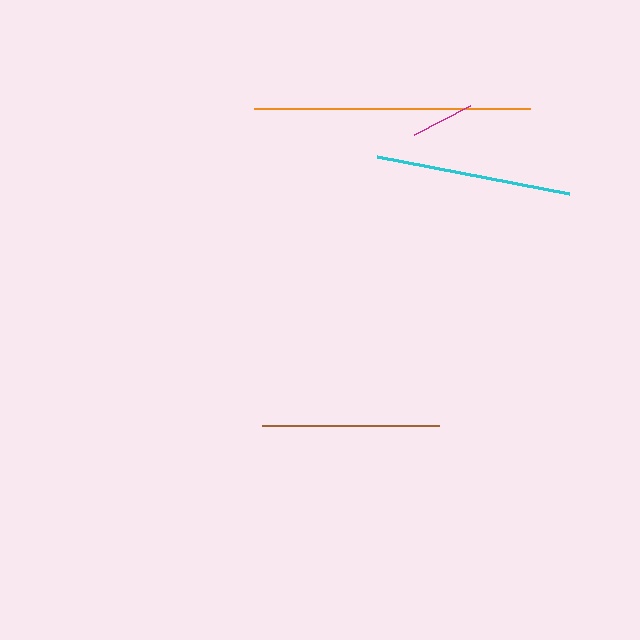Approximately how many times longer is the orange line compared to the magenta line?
The orange line is approximately 4.4 times the length of the magenta line.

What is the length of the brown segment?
The brown segment is approximately 177 pixels long.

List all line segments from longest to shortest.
From longest to shortest: orange, cyan, brown, magenta.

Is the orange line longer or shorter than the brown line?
The orange line is longer than the brown line.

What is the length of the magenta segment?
The magenta segment is approximately 63 pixels long.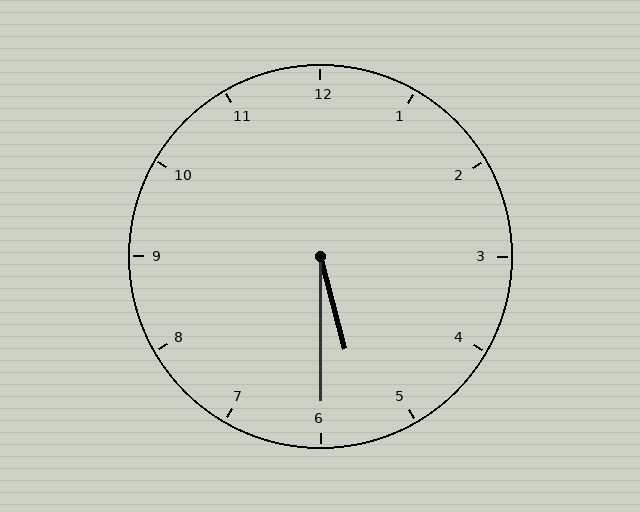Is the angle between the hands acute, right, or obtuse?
It is acute.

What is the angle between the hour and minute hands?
Approximately 15 degrees.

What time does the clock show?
5:30.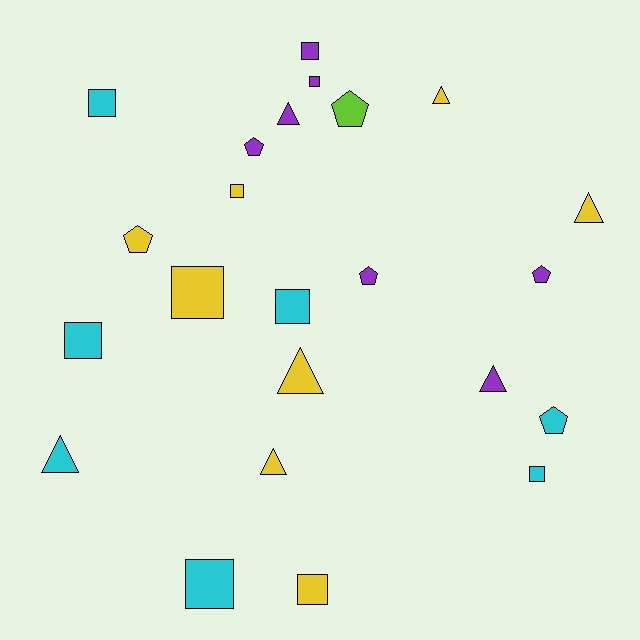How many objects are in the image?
There are 23 objects.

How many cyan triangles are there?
There is 1 cyan triangle.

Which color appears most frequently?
Yellow, with 8 objects.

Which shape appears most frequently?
Square, with 10 objects.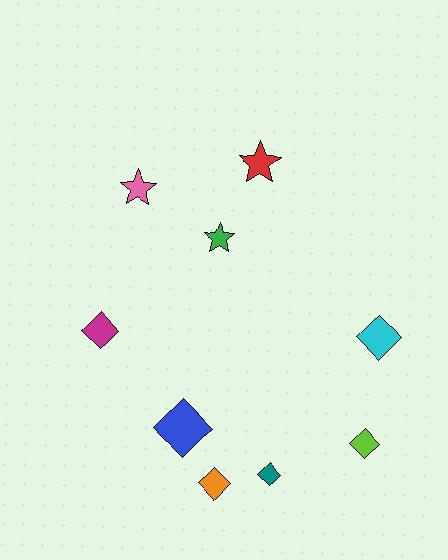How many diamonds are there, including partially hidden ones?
There are 6 diamonds.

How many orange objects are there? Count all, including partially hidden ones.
There is 1 orange object.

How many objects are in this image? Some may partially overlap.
There are 9 objects.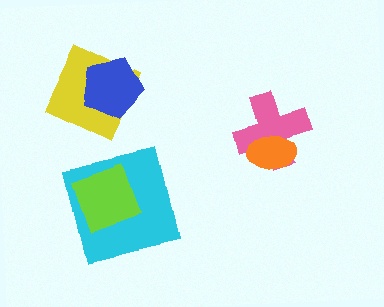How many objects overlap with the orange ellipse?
1 object overlaps with the orange ellipse.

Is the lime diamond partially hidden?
No, no other shape covers it.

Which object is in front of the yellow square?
The blue pentagon is in front of the yellow square.